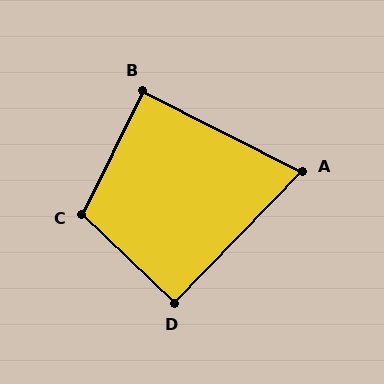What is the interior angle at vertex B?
Approximately 90 degrees (approximately right).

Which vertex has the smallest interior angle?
A, at approximately 72 degrees.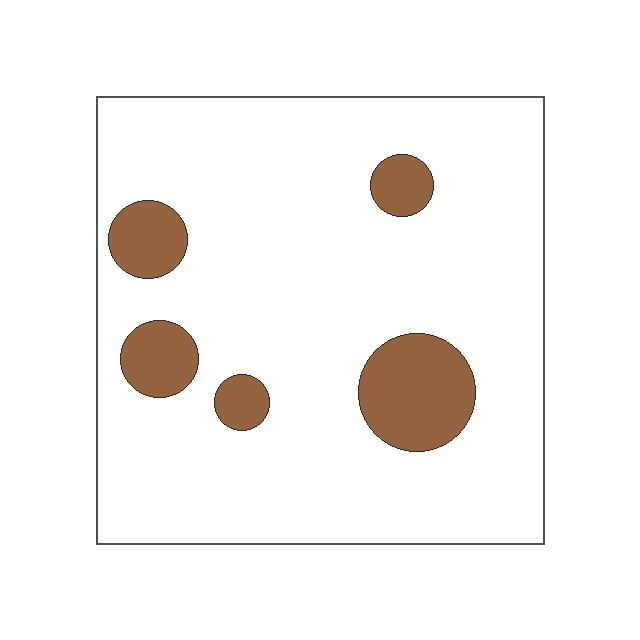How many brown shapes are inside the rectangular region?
5.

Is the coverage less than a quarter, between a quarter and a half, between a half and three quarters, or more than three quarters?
Less than a quarter.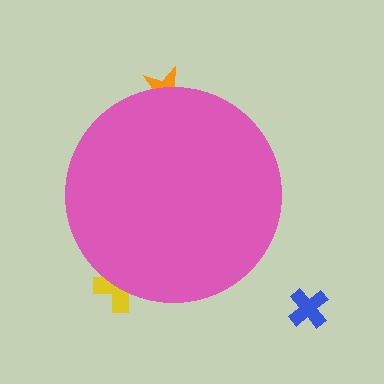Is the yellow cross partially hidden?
Yes, the yellow cross is partially hidden behind the pink circle.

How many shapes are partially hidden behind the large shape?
2 shapes are partially hidden.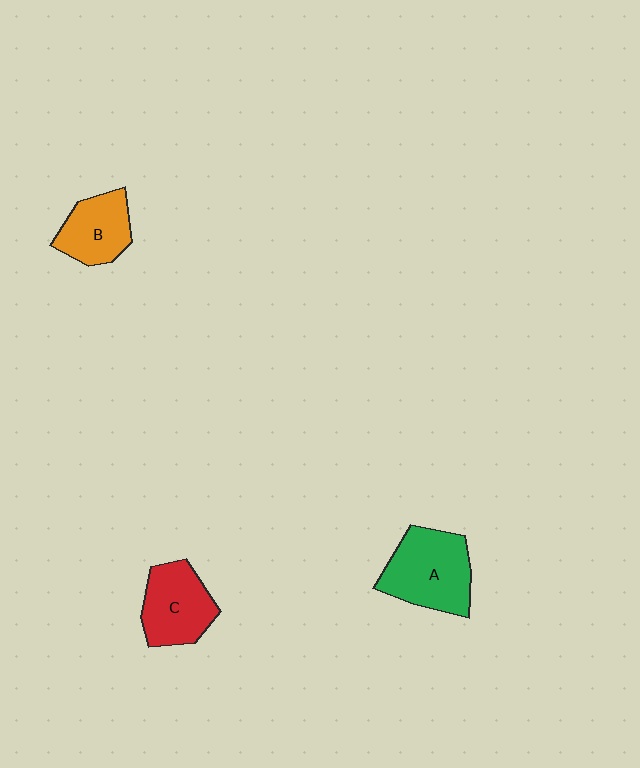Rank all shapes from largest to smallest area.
From largest to smallest: A (green), C (red), B (orange).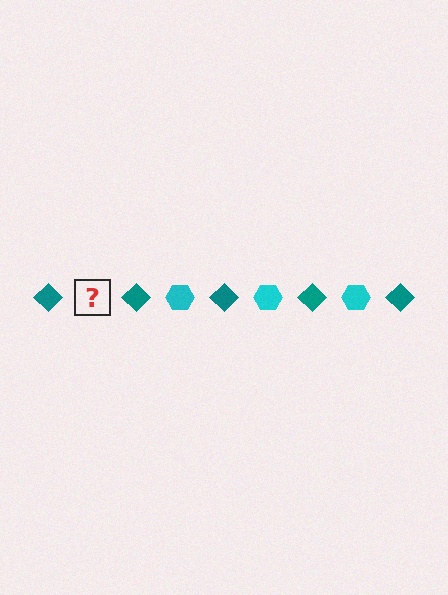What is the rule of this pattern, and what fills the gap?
The rule is that the pattern alternates between teal diamond and cyan hexagon. The gap should be filled with a cyan hexagon.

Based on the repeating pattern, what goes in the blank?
The blank should be a cyan hexagon.